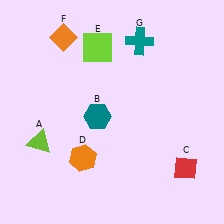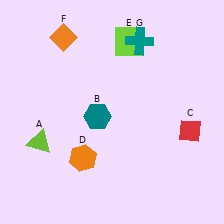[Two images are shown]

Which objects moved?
The objects that moved are: the red diamond (C), the lime square (E).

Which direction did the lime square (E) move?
The lime square (E) moved right.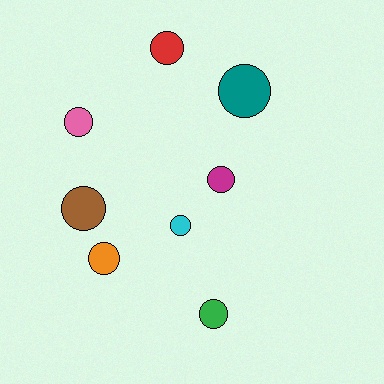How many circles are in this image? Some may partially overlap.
There are 8 circles.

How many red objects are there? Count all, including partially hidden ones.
There is 1 red object.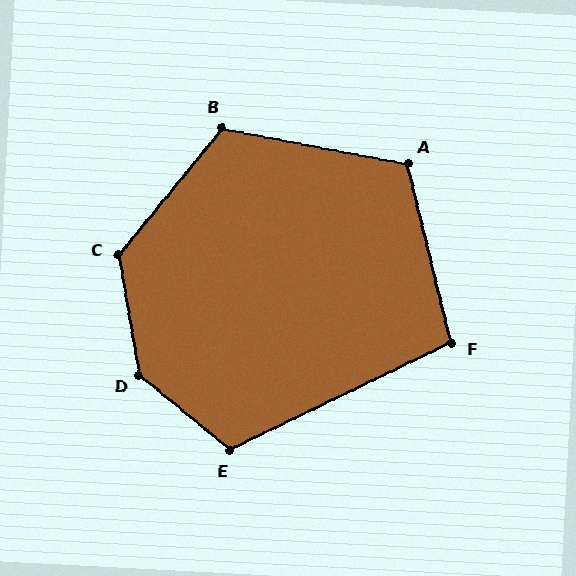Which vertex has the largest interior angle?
D, at approximately 139 degrees.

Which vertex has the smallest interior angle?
F, at approximately 102 degrees.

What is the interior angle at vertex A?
Approximately 115 degrees (obtuse).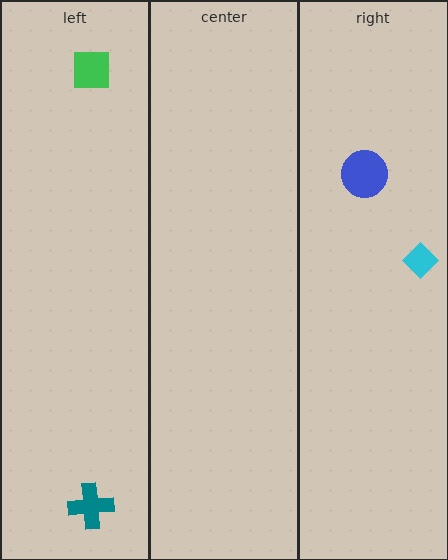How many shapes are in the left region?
2.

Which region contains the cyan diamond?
The right region.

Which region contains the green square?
The left region.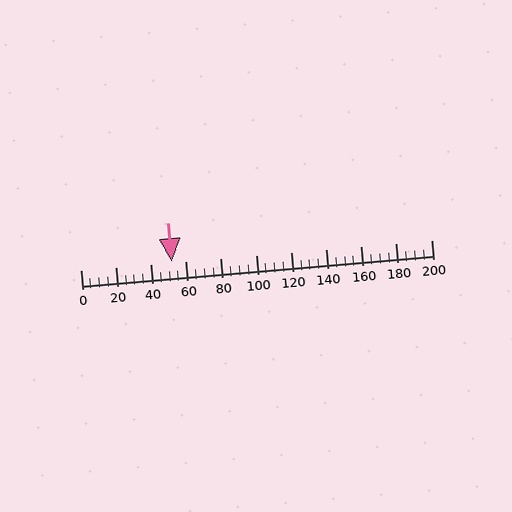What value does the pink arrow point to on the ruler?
The pink arrow points to approximately 52.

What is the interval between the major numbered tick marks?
The major tick marks are spaced 20 units apart.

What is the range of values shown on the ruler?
The ruler shows values from 0 to 200.